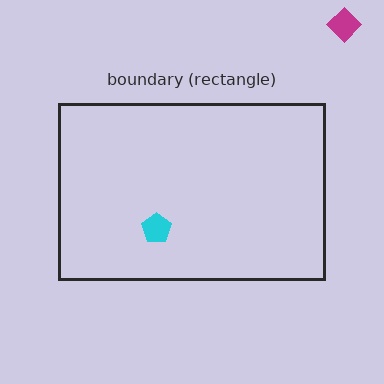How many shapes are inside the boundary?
1 inside, 1 outside.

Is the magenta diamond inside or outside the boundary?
Outside.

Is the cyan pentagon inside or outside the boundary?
Inside.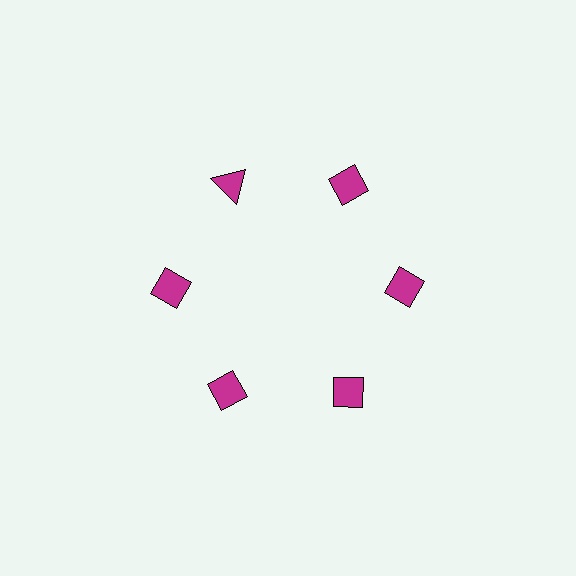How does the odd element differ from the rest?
It has a different shape: triangle instead of diamond.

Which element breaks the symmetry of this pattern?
The magenta triangle at roughly the 11 o'clock position breaks the symmetry. All other shapes are magenta diamonds.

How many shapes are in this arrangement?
There are 6 shapes arranged in a ring pattern.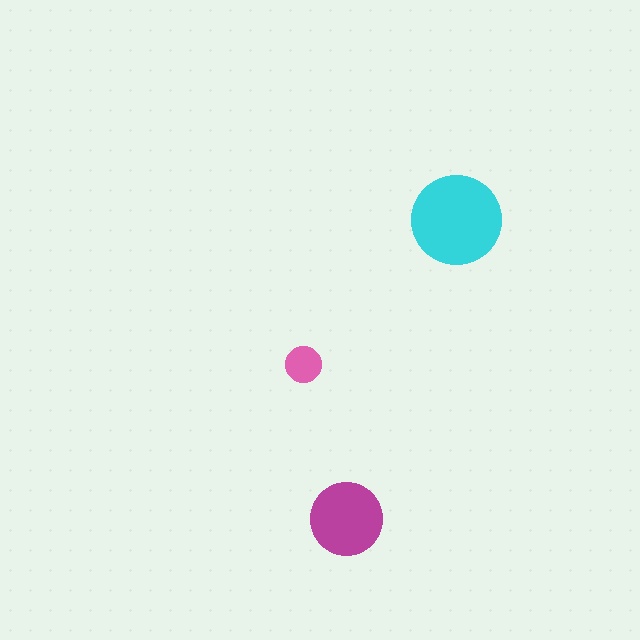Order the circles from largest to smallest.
the cyan one, the magenta one, the pink one.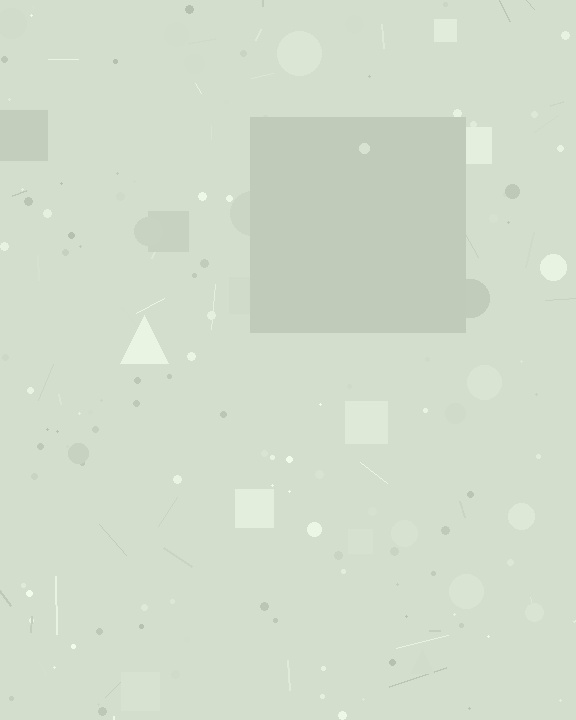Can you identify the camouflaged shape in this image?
The camouflaged shape is a square.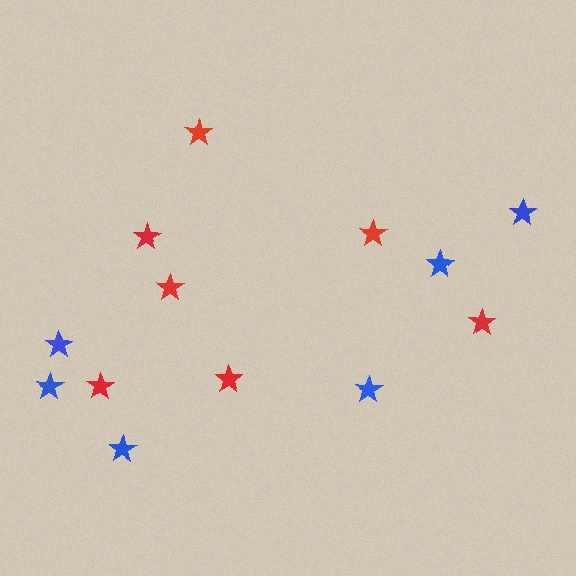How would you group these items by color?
There are 2 groups: one group of red stars (7) and one group of blue stars (6).